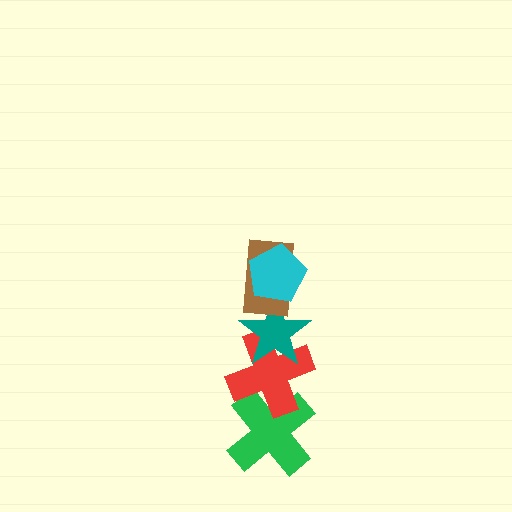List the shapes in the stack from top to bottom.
From top to bottom: the cyan pentagon, the brown rectangle, the teal star, the red cross, the green cross.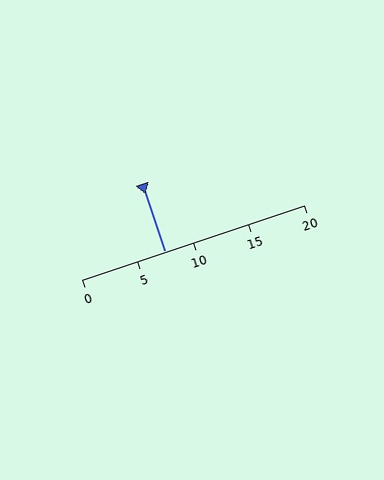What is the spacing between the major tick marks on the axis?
The major ticks are spaced 5 apart.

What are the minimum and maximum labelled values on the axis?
The axis runs from 0 to 20.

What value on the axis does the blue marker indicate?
The marker indicates approximately 7.5.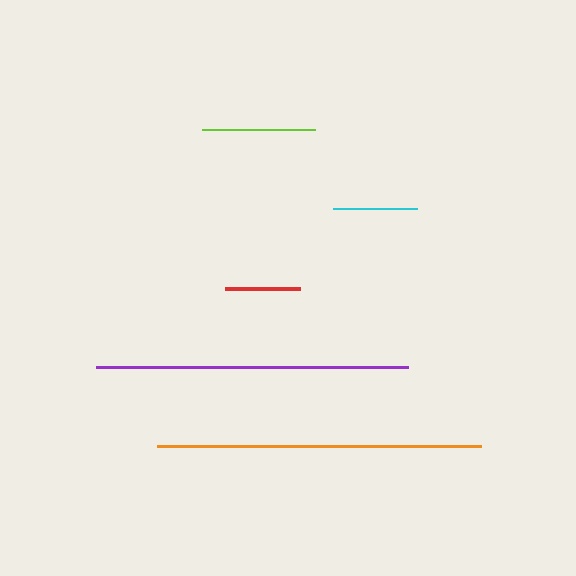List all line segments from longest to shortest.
From longest to shortest: orange, purple, lime, cyan, red.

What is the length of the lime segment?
The lime segment is approximately 112 pixels long.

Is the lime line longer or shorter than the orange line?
The orange line is longer than the lime line.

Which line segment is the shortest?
The red line is the shortest at approximately 75 pixels.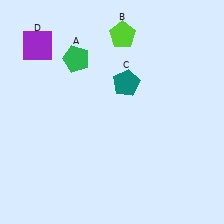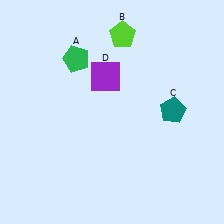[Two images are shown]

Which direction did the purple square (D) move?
The purple square (D) moved right.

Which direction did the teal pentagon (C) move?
The teal pentagon (C) moved right.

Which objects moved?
The objects that moved are: the teal pentagon (C), the purple square (D).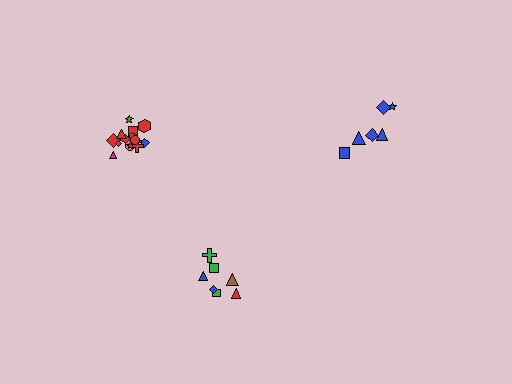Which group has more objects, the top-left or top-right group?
The top-left group.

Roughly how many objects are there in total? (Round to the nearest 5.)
Roughly 30 objects in total.